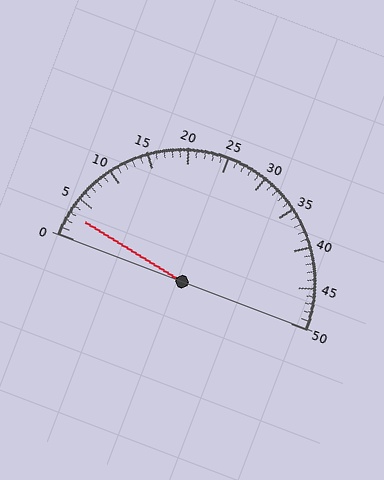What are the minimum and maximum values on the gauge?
The gauge ranges from 0 to 50.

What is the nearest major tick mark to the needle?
The nearest major tick mark is 5.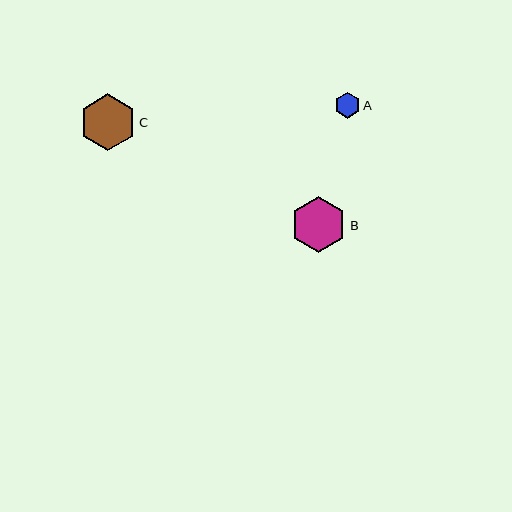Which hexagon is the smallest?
Hexagon A is the smallest with a size of approximately 26 pixels.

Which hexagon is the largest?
Hexagon C is the largest with a size of approximately 57 pixels.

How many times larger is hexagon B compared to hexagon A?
Hexagon B is approximately 2.2 times the size of hexagon A.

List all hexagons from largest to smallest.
From largest to smallest: C, B, A.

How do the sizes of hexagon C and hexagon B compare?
Hexagon C and hexagon B are approximately the same size.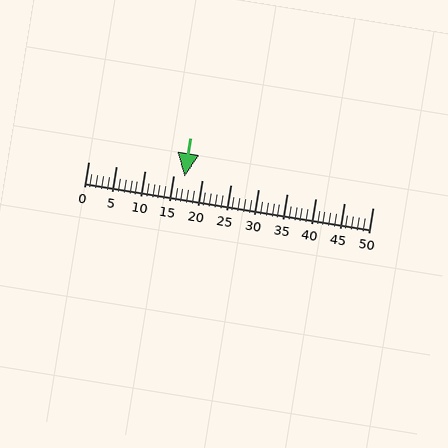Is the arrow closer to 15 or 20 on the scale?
The arrow is closer to 15.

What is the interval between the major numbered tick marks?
The major tick marks are spaced 5 units apart.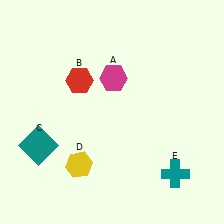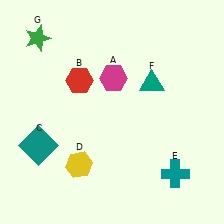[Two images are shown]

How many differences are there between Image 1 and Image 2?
There are 2 differences between the two images.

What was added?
A teal triangle (F), a green star (G) were added in Image 2.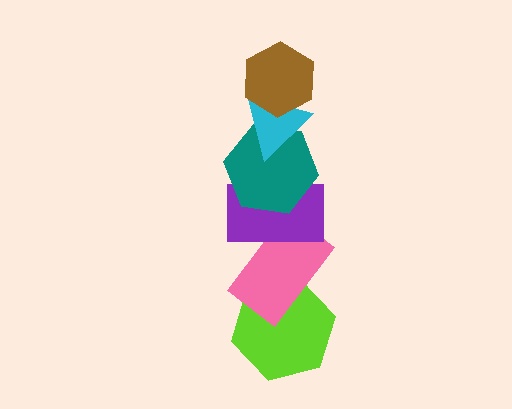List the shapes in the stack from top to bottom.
From top to bottom: the brown hexagon, the cyan triangle, the teal hexagon, the purple rectangle, the pink rectangle, the lime hexagon.